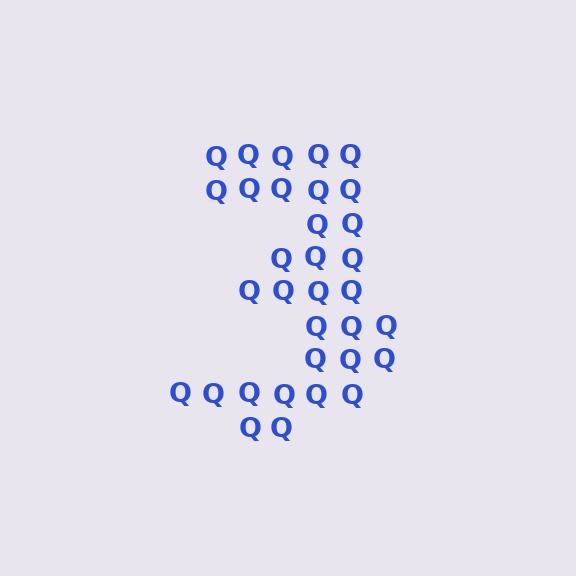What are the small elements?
The small elements are letter Q's.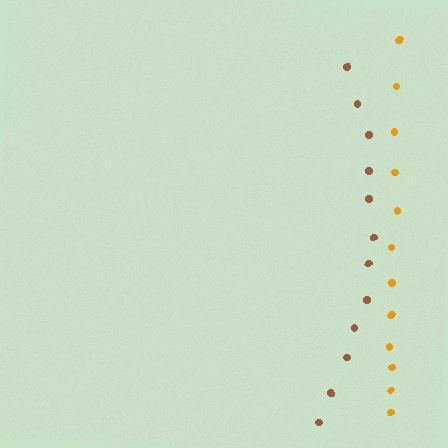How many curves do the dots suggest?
There are 2 distinct paths.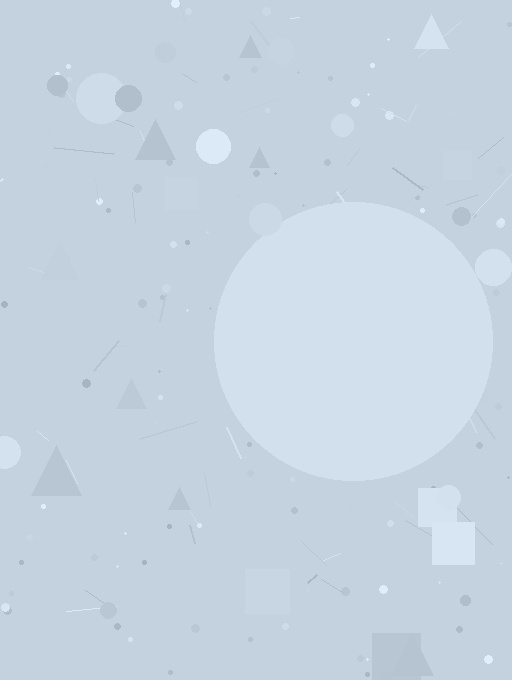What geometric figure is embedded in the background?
A circle is embedded in the background.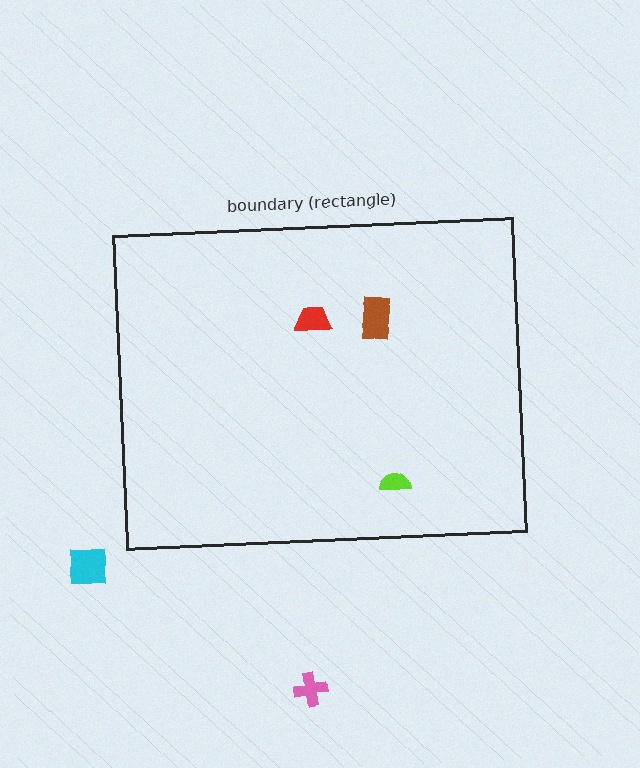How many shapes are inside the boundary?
3 inside, 2 outside.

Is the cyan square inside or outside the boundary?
Outside.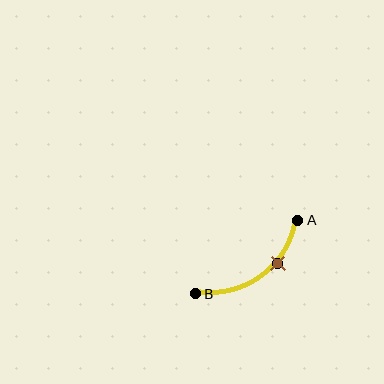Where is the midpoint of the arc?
The arc midpoint is the point on the curve farthest from the straight line joining A and B. It sits below and to the right of that line.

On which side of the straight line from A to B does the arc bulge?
The arc bulges below and to the right of the straight line connecting A and B.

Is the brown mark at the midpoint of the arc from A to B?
No. The brown mark lies on the arc but is closer to endpoint A. The arc midpoint would be at the point on the curve equidistant along the arc from both A and B.